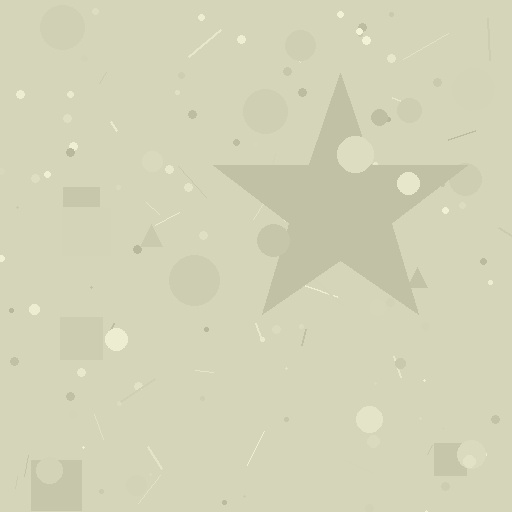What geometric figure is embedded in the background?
A star is embedded in the background.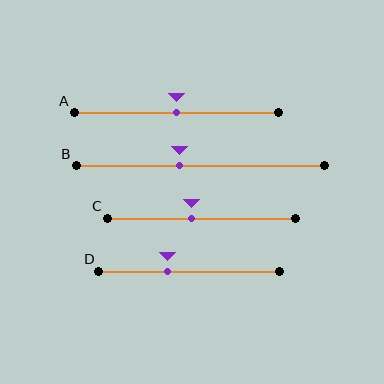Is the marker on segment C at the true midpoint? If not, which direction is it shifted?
No, the marker on segment C is shifted to the left by about 5% of the segment length.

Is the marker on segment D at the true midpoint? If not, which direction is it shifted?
No, the marker on segment D is shifted to the left by about 12% of the segment length.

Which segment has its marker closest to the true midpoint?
Segment A has its marker closest to the true midpoint.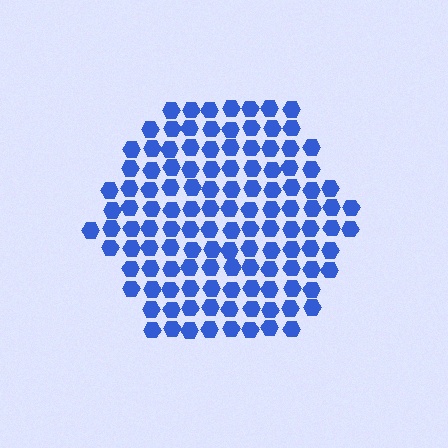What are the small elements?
The small elements are hexagons.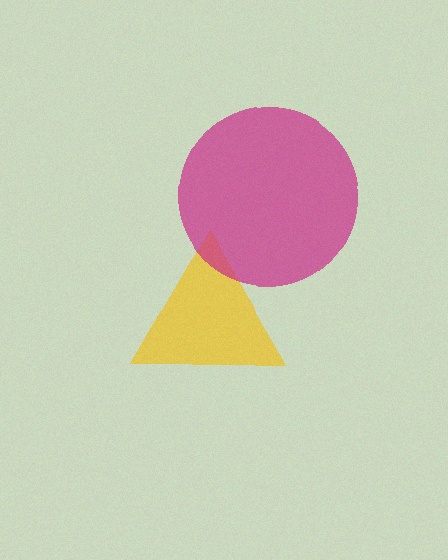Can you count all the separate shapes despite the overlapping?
Yes, there are 2 separate shapes.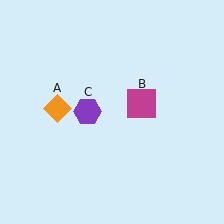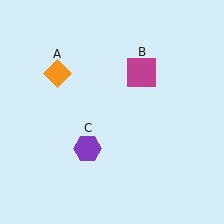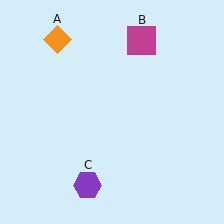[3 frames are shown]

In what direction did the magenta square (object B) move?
The magenta square (object B) moved up.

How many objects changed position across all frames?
3 objects changed position: orange diamond (object A), magenta square (object B), purple hexagon (object C).